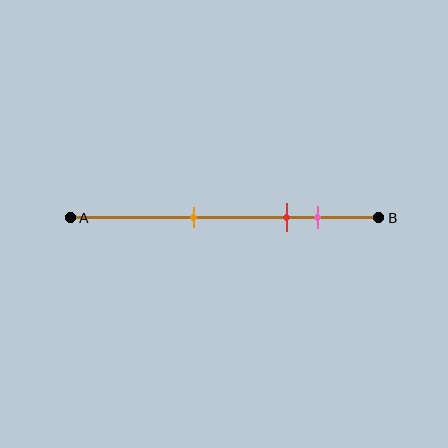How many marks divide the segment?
There are 3 marks dividing the segment.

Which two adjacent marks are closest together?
The red and pink marks are the closest adjacent pair.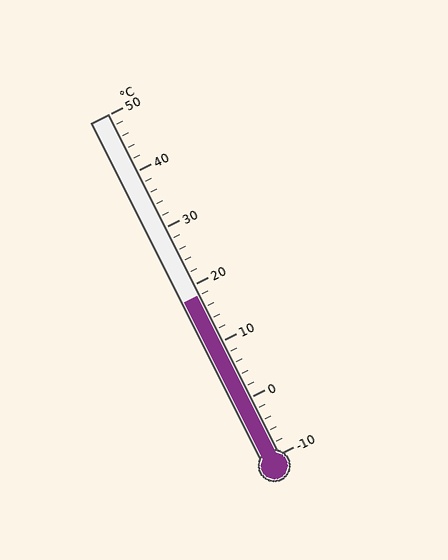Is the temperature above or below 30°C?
The temperature is below 30°C.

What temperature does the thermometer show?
The thermometer shows approximately 18°C.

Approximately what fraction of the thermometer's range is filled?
The thermometer is filled to approximately 45% of its range.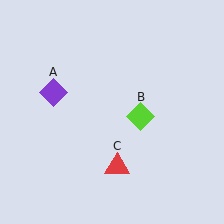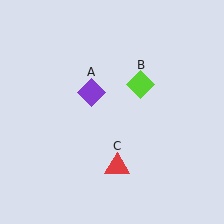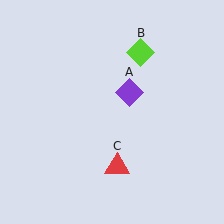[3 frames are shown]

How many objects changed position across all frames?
2 objects changed position: purple diamond (object A), lime diamond (object B).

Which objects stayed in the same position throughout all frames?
Red triangle (object C) remained stationary.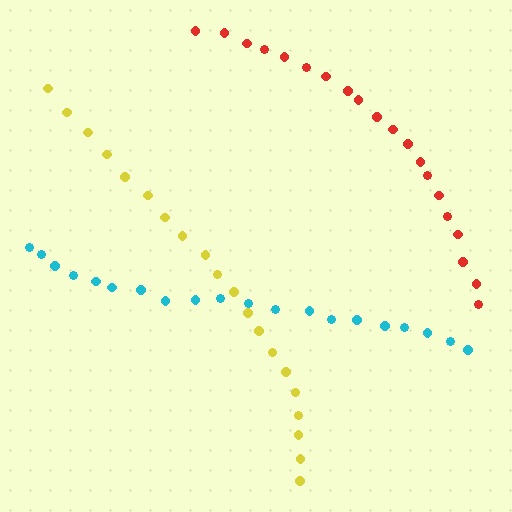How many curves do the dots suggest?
There are 3 distinct paths.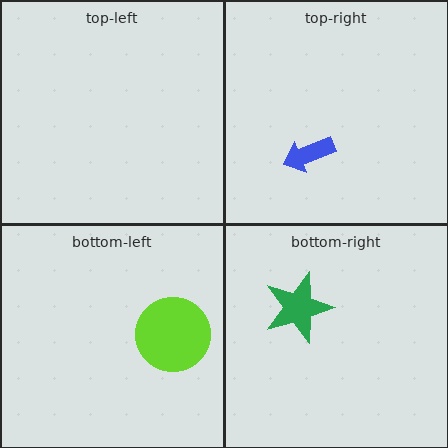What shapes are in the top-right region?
The blue arrow.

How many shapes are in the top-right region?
1.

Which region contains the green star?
The bottom-right region.